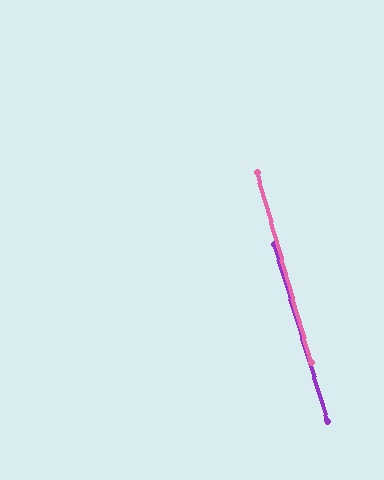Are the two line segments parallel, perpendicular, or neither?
Parallel — their directions differ by only 1.3°.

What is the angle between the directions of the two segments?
Approximately 1 degree.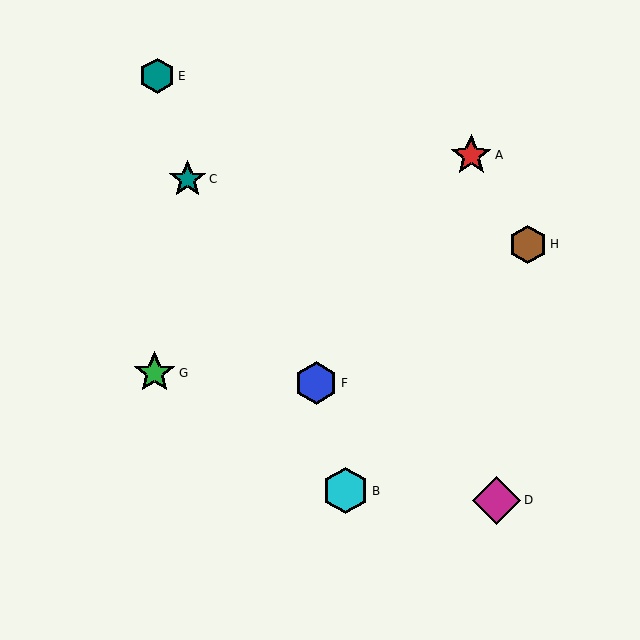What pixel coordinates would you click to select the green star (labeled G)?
Click at (155, 373) to select the green star G.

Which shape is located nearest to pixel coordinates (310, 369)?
The blue hexagon (labeled F) at (316, 383) is nearest to that location.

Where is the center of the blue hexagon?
The center of the blue hexagon is at (316, 383).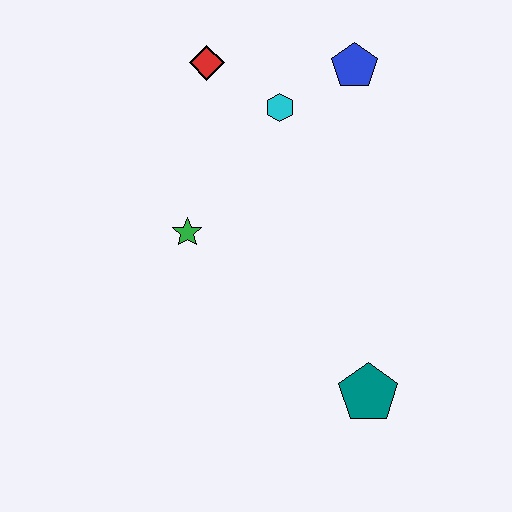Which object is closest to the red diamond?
The cyan hexagon is closest to the red diamond.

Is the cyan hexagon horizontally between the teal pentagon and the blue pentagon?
No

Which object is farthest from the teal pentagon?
The red diamond is farthest from the teal pentagon.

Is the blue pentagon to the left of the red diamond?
No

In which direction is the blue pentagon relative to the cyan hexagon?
The blue pentagon is to the right of the cyan hexagon.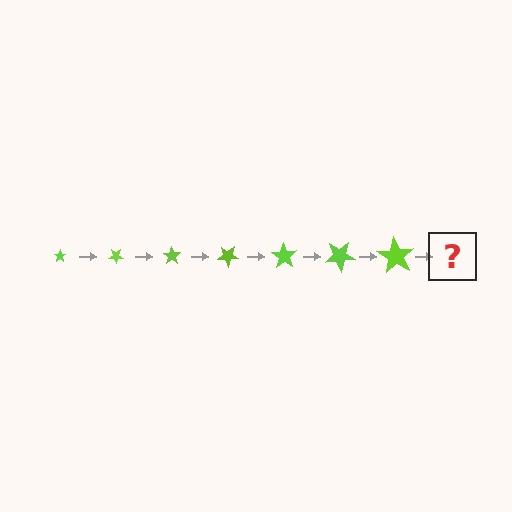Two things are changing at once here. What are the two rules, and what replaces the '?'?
The two rules are that the star grows larger each step and it rotates 35 degrees each step. The '?' should be a star, larger than the previous one and rotated 245 degrees from the start.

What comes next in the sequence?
The next element should be a star, larger than the previous one and rotated 245 degrees from the start.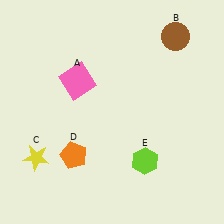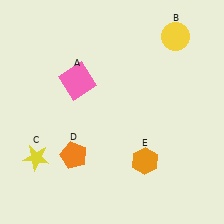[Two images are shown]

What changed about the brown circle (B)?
In Image 1, B is brown. In Image 2, it changed to yellow.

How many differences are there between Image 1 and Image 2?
There are 2 differences between the two images.